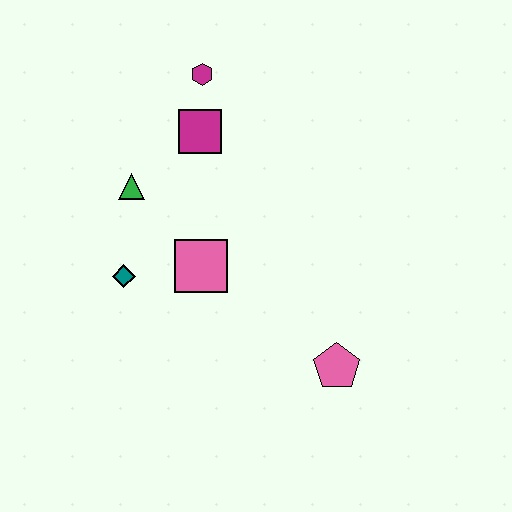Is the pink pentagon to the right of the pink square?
Yes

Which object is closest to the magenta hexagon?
The magenta square is closest to the magenta hexagon.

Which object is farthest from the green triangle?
The pink pentagon is farthest from the green triangle.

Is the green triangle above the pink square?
Yes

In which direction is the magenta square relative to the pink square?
The magenta square is above the pink square.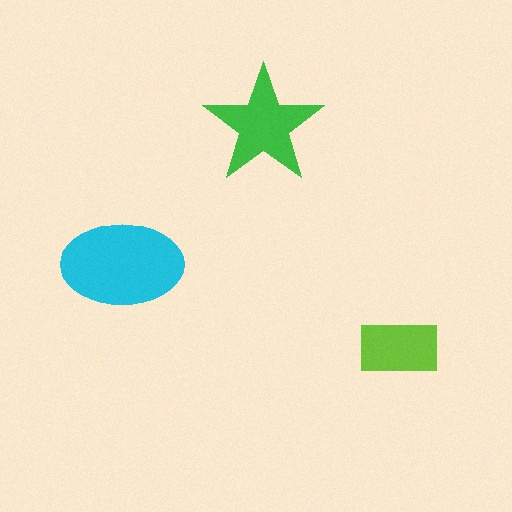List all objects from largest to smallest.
The cyan ellipse, the green star, the lime rectangle.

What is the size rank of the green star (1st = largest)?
2nd.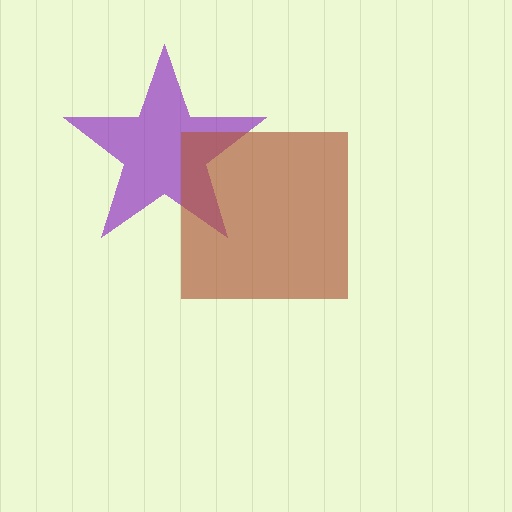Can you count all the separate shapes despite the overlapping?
Yes, there are 2 separate shapes.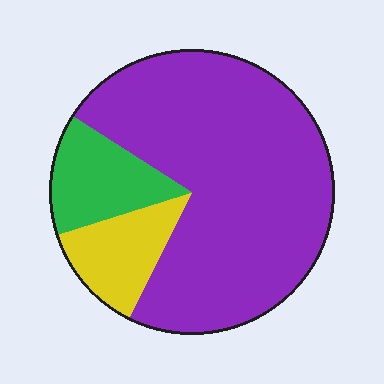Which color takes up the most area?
Purple, at roughly 75%.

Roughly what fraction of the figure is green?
Green covers roughly 15% of the figure.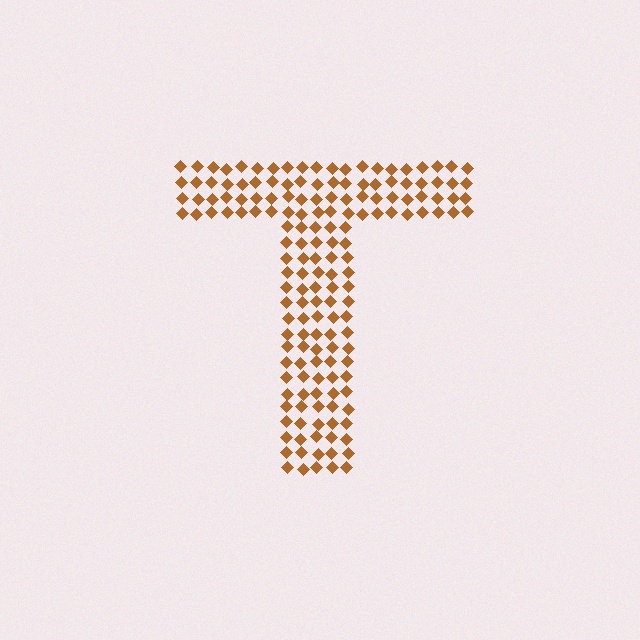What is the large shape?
The large shape is the letter T.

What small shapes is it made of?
It is made of small diamonds.